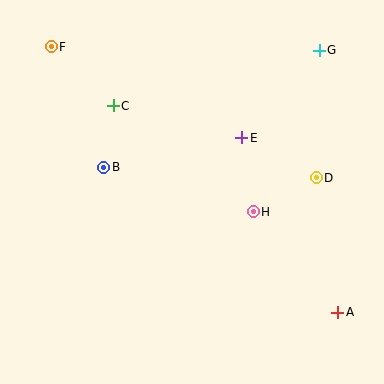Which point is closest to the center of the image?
Point H at (253, 212) is closest to the center.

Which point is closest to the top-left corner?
Point F is closest to the top-left corner.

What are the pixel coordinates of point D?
Point D is at (316, 178).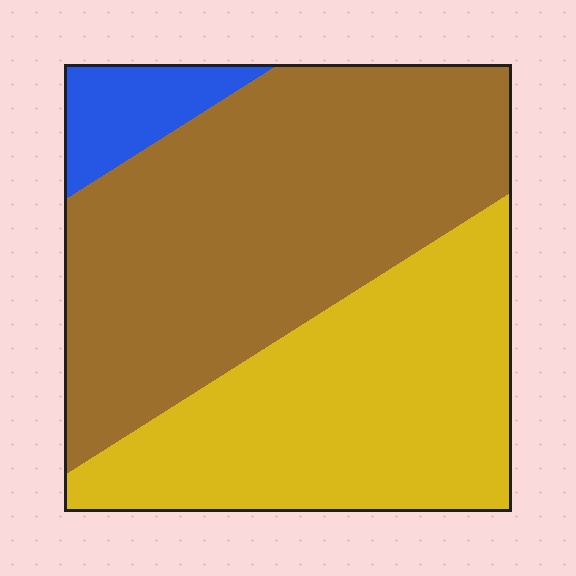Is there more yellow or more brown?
Brown.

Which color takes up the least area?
Blue, at roughly 5%.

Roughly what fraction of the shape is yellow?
Yellow covers 40% of the shape.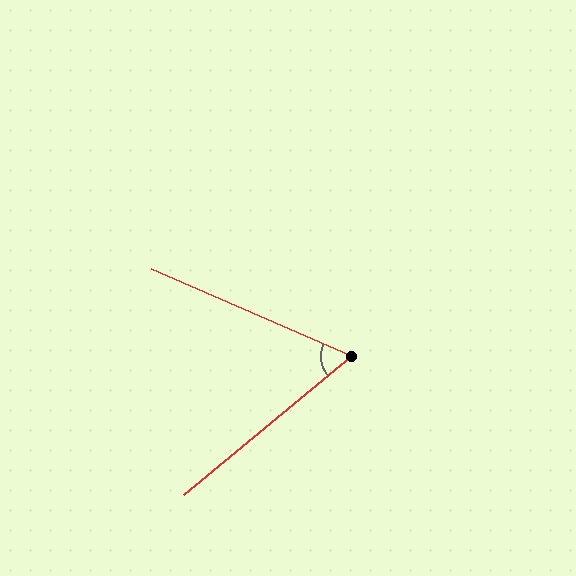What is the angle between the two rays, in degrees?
Approximately 63 degrees.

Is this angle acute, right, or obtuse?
It is acute.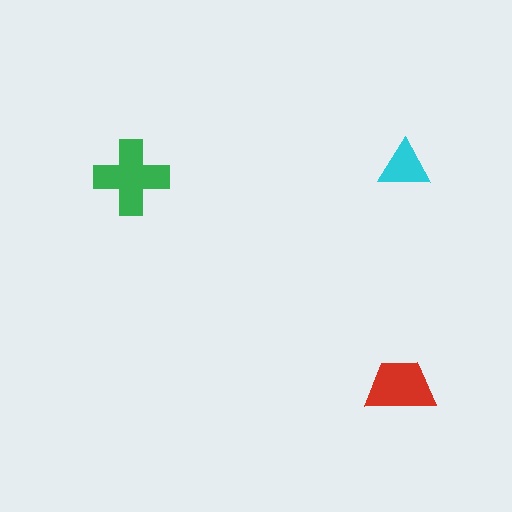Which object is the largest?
The green cross.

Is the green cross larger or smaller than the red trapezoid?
Larger.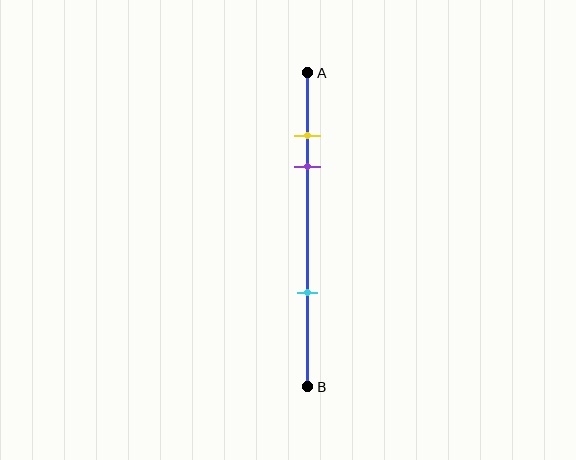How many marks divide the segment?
There are 3 marks dividing the segment.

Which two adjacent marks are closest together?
The yellow and purple marks are the closest adjacent pair.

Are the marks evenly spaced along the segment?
No, the marks are not evenly spaced.